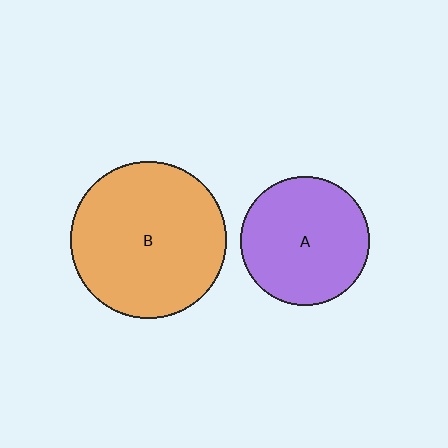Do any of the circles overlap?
No, none of the circles overlap.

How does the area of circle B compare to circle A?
Approximately 1.5 times.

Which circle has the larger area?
Circle B (orange).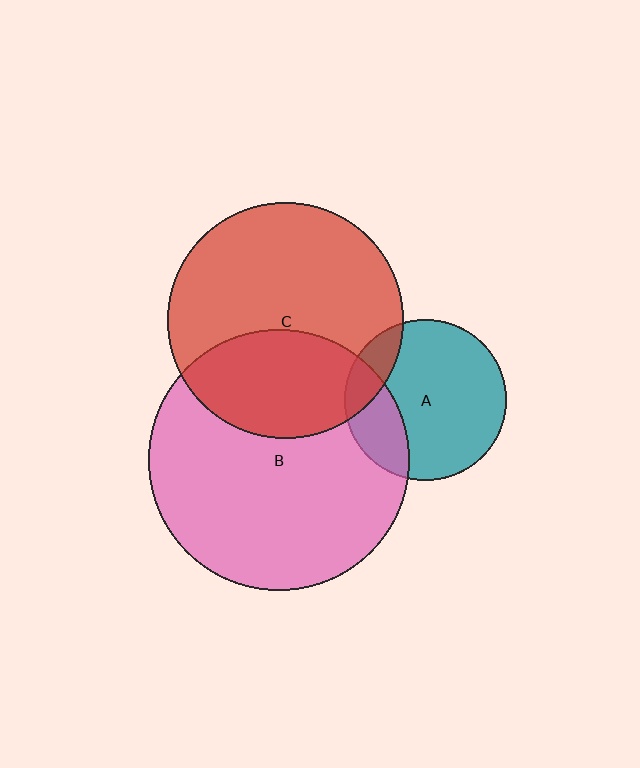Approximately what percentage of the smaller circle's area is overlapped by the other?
Approximately 25%.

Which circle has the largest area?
Circle B (pink).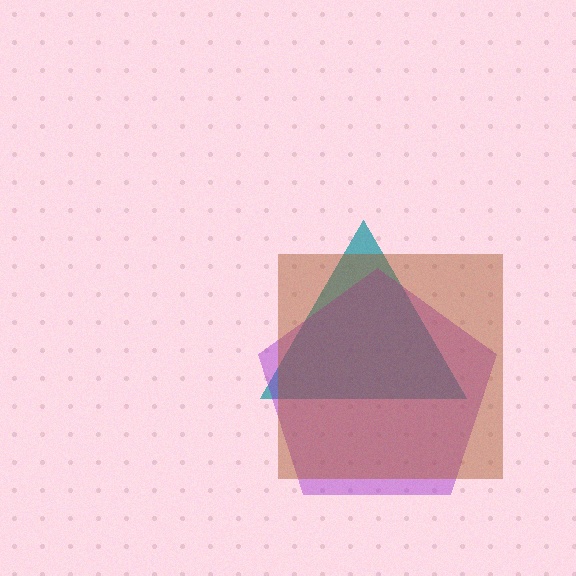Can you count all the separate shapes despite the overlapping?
Yes, there are 3 separate shapes.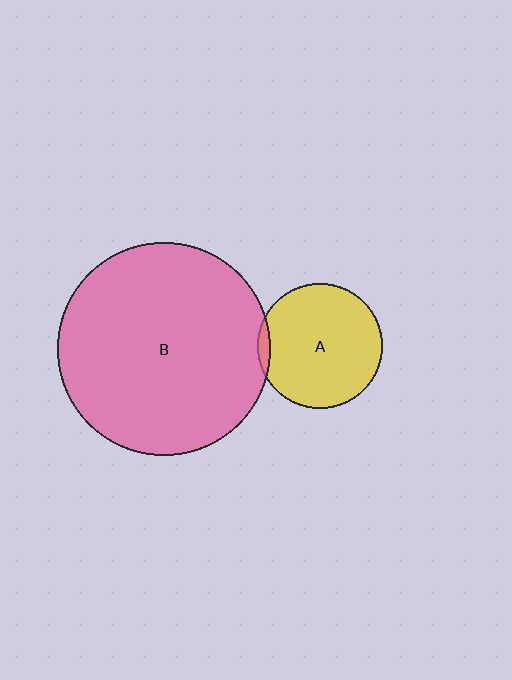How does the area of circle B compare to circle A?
Approximately 2.9 times.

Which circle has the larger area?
Circle B (pink).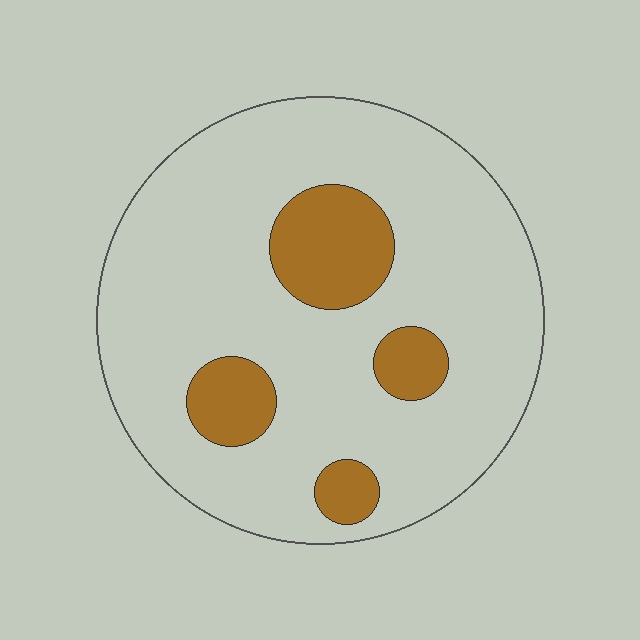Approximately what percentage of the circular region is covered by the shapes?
Approximately 15%.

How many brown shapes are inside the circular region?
4.